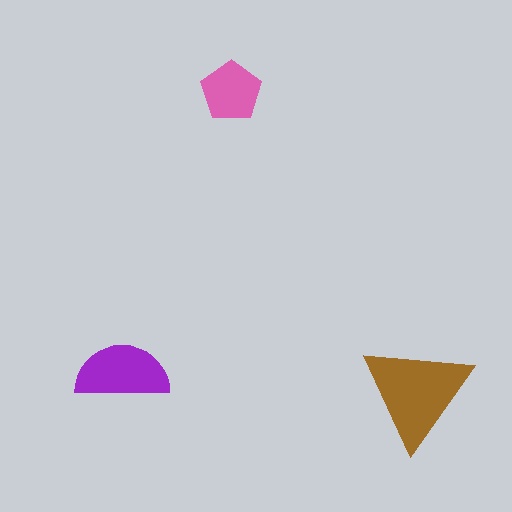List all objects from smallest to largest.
The pink pentagon, the purple semicircle, the brown triangle.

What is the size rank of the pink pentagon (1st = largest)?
3rd.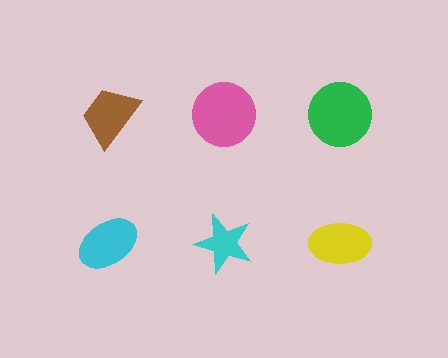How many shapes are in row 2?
3 shapes.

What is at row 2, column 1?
A cyan ellipse.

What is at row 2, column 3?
A yellow ellipse.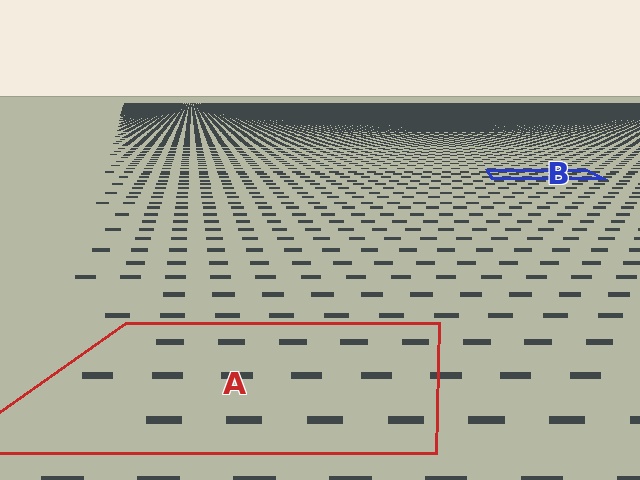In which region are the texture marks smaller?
The texture marks are smaller in region B, because it is farther away.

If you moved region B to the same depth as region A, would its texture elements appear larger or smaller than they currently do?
They would appear larger. At a closer depth, the same texture elements are projected at a bigger on-screen size.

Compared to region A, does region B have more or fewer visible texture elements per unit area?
Region B has more texture elements per unit area — they are packed more densely because it is farther away.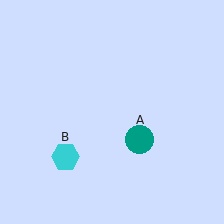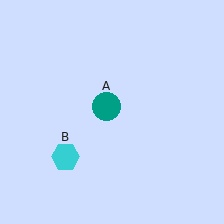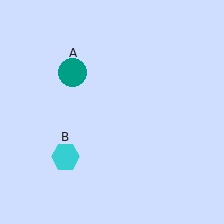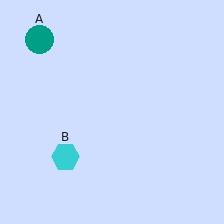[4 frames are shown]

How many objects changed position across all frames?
1 object changed position: teal circle (object A).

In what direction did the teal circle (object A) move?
The teal circle (object A) moved up and to the left.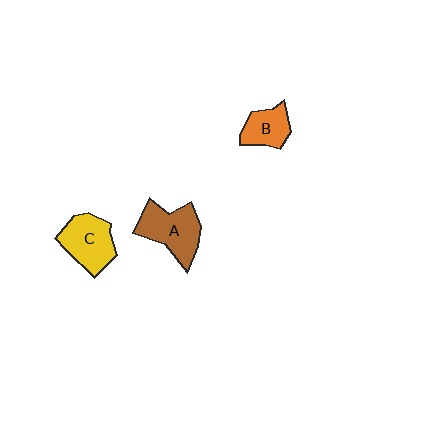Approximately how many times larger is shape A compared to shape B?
Approximately 1.6 times.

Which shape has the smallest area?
Shape B (orange).